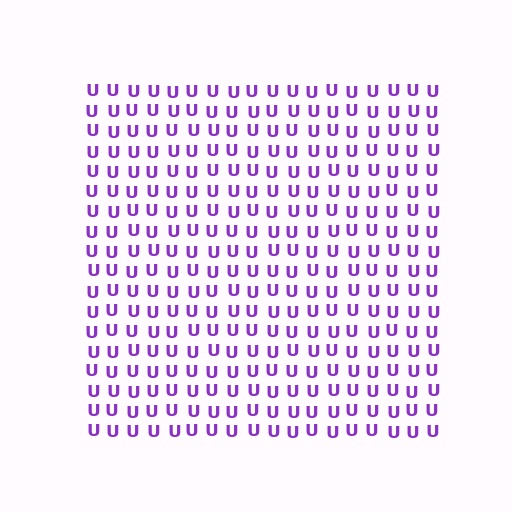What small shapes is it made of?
It is made of small letter U's.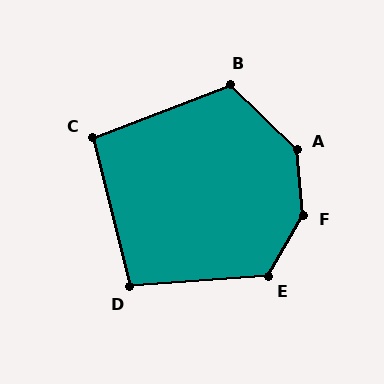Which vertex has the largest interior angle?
F, at approximately 145 degrees.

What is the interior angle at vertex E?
Approximately 124 degrees (obtuse).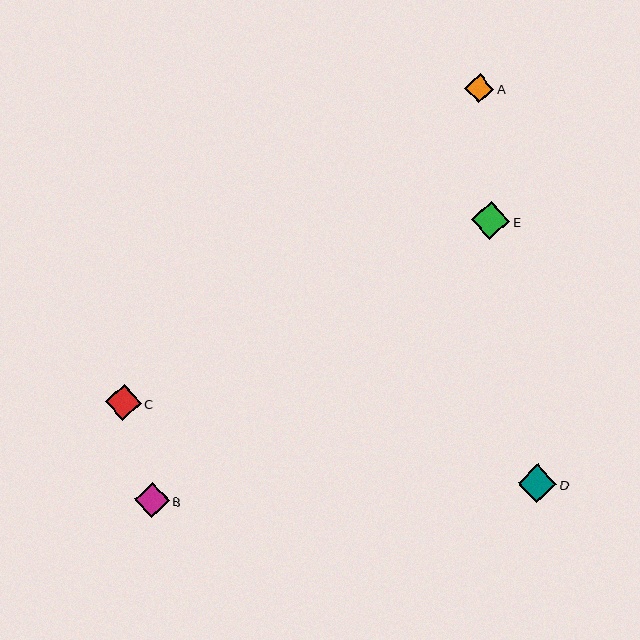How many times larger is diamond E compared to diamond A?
Diamond E is approximately 1.3 times the size of diamond A.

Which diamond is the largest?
Diamond D is the largest with a size of approximately 39 pixels.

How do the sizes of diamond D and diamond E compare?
Diamond D and diamond E are approximately the same size.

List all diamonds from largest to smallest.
From largest to smallest: D, E, C, B, A.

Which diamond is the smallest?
Diamond A is the smallest with a size of approximately 30 pixels.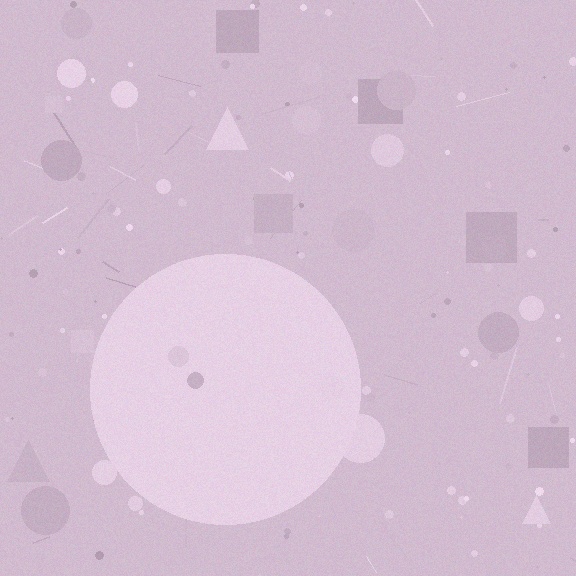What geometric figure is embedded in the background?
A circle is embedded in the background.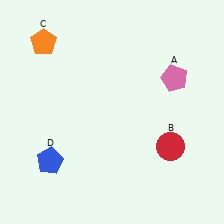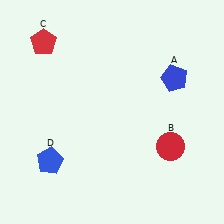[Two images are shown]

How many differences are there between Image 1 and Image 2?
There are 2 differences between the two images.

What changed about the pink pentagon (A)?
In Image 1, A is pink. In Image 2, it changed to blue.